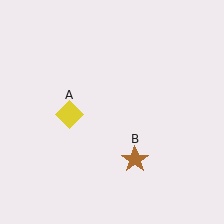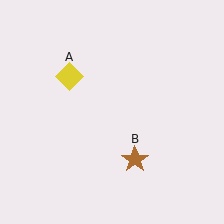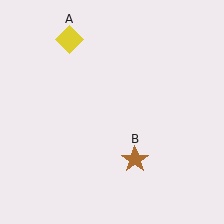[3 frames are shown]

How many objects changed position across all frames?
1 object changed position: yellow diamond (object A).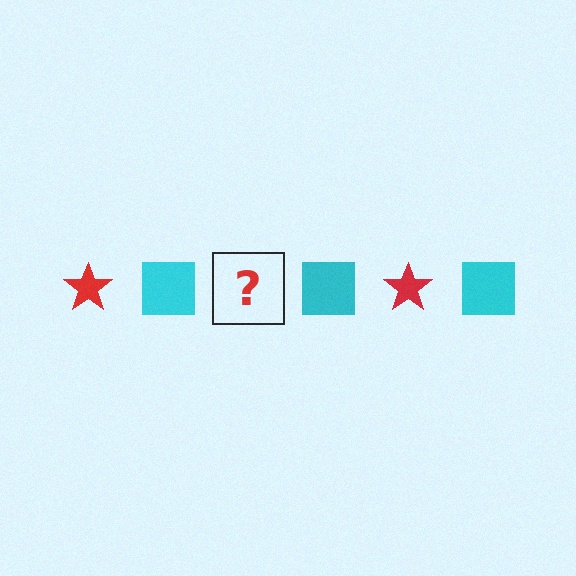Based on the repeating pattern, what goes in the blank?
The blank should be a red star.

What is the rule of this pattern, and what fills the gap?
The rule is that the pattern alternates between red star and cyan square. The gap should be filled with a red star.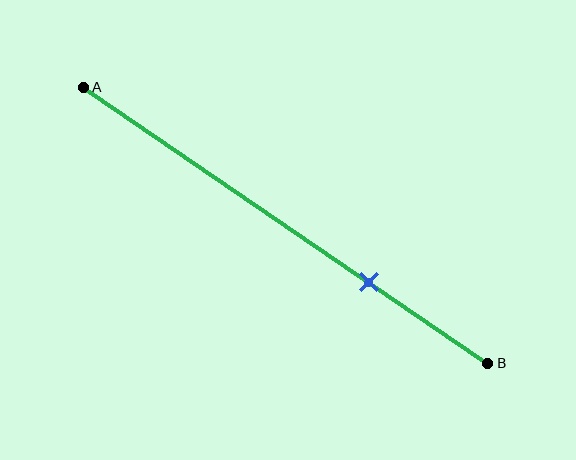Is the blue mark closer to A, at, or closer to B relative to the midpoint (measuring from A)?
The blue mark is closer to point B than the midpoint of segment AB.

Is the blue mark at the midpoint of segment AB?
No, the mark is at about 70% from A, not at the 50% midpoint.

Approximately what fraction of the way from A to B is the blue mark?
The blue mark is approximately 70% of the way from A to B.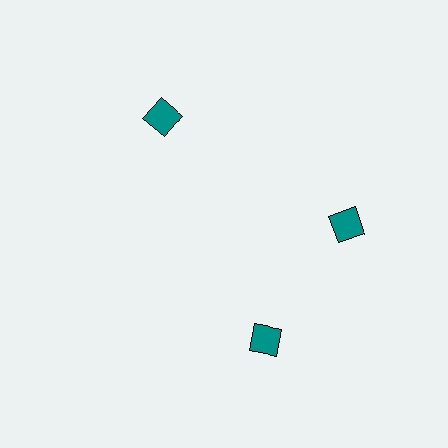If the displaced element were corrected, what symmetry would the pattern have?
It would have 3-fold rotational symmetry — the pattern would map onto itself every 120 degrees.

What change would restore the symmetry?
The symmetry would be restored by rotating it back into even spacing with its neighbors so that all 3 diamonds sit at equal angles and equal distance from the center.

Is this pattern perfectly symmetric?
No. The 3 teal diamonds are arranged in a ring, but one element near the 7 o'clock position is rotated out of alignment along the ring, breaking the 3-fold rotational symmetry.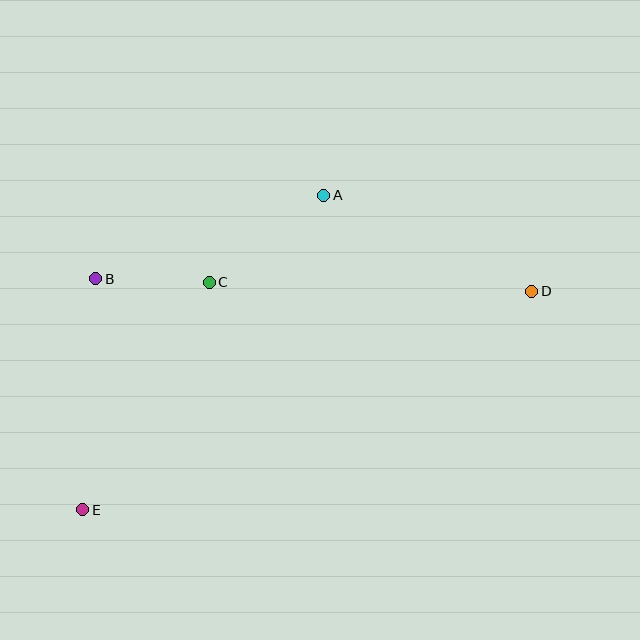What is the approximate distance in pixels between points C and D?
The distance between C and D is approximately 323 pixels.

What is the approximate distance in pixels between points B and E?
The distance between B and E is approximately 231 pixels.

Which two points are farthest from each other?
Points D and E are farthest from each other.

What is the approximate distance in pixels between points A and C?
The distance between A and C is approximately 144 pixels.